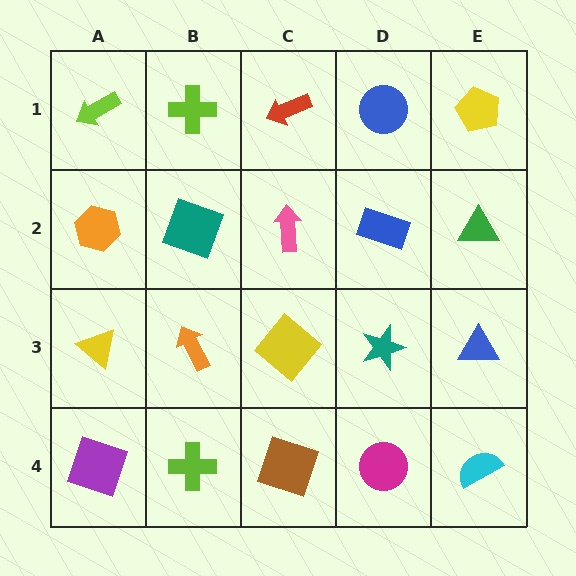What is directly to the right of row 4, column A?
A lime cross.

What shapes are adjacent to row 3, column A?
An orange hexagon (row 2, column A), a purple square (row 4, column A), an orange arrow (row 3, column B).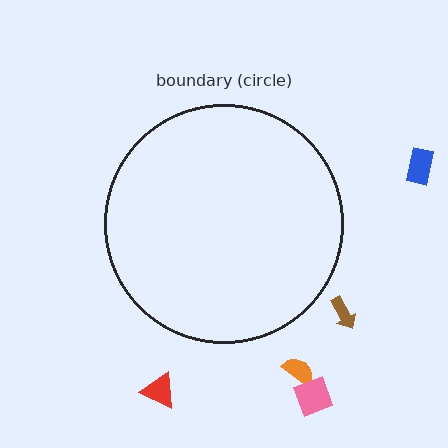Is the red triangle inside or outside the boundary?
Outside.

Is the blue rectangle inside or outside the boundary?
Outside.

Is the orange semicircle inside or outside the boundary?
Outside.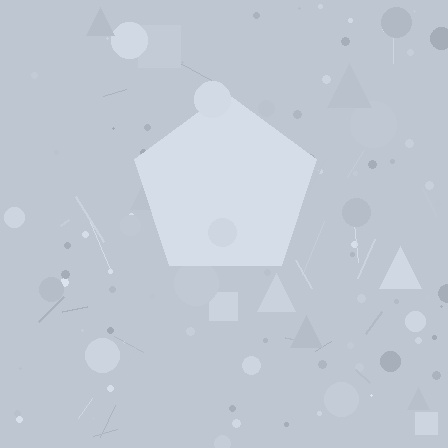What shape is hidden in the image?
A pentagon is hidden in the image.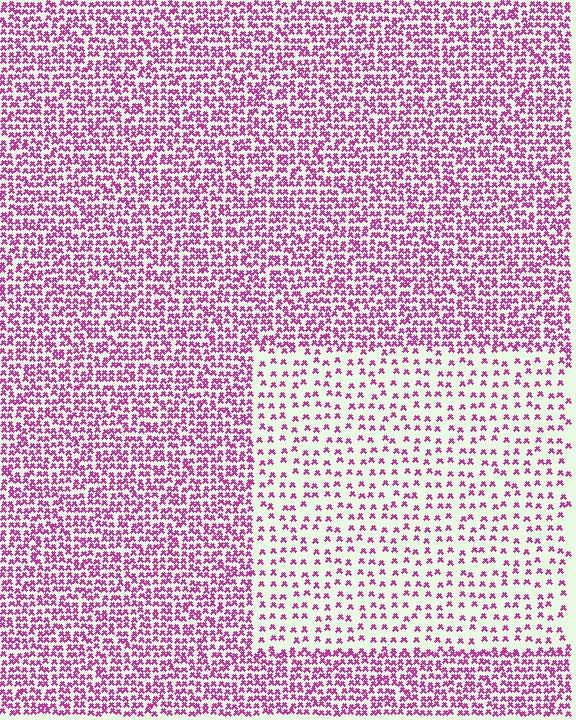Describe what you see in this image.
The image contains small magenta elements arranged at two different densities. A rectangle-shaped region is visible where the elements are less densely packed than the surrounding area.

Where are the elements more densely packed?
The elements are more densely packed outside the rectangle boundary.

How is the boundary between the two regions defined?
The boundary is defined by a change in element density (approximately 2.4x ratio). All elements are the same color, size, and shape.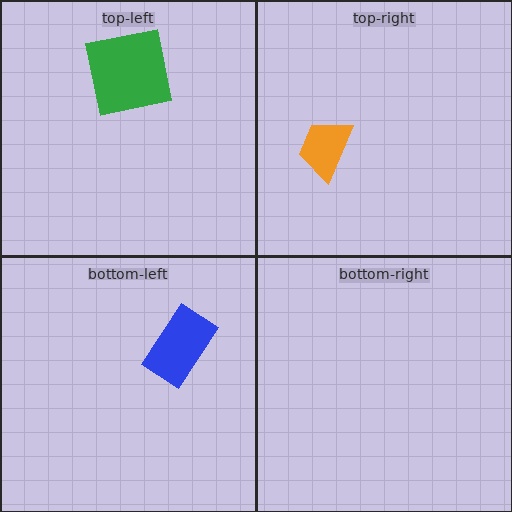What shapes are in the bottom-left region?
The blue rectangle.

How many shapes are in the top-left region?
1.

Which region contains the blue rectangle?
The bottom-left region.